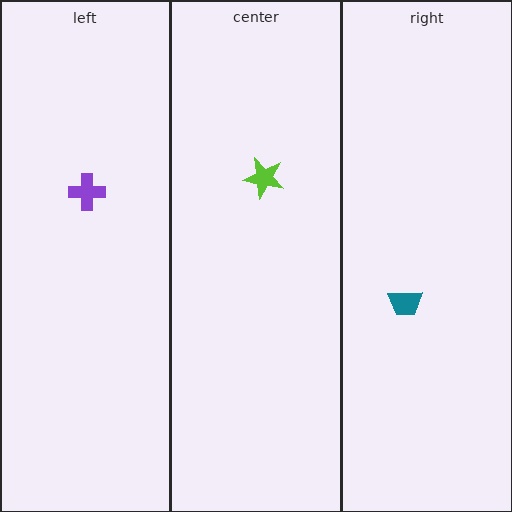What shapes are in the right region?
The teal trapezoid.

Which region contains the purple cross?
The left region.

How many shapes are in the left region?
1.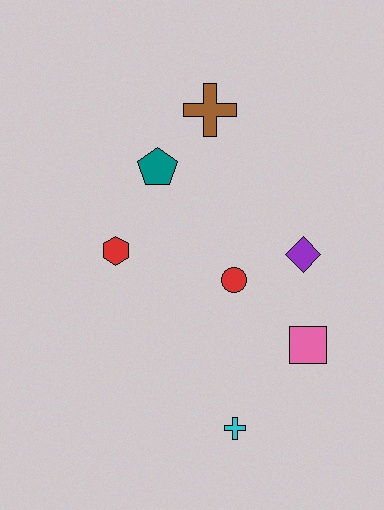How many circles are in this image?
There is 1 circle.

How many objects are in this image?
There are 7 objects.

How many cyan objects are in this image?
There is 1 cyan object.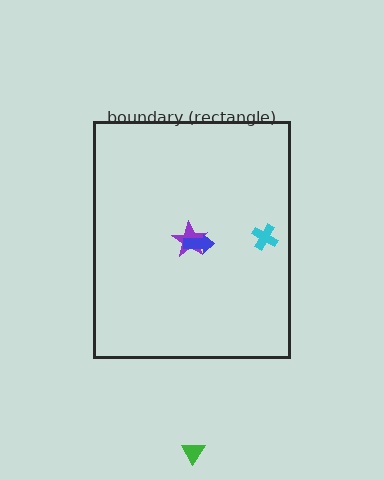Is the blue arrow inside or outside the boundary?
Inside.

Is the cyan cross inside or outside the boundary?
Inside.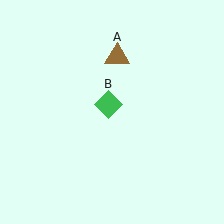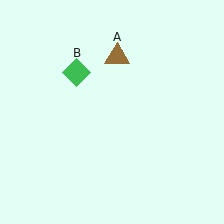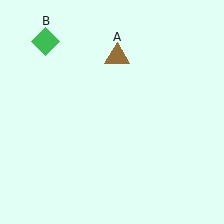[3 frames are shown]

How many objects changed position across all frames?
1 object changed position: green diamond (object B).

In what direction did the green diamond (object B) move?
The green diamond (object B) moved up and to the left.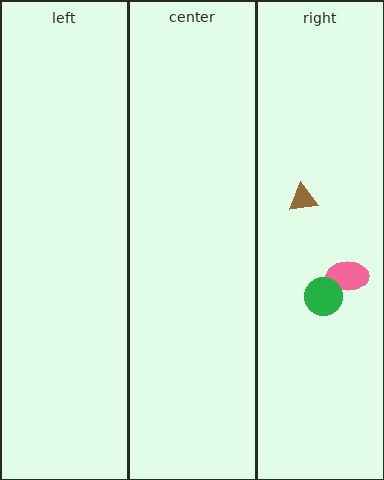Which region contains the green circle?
The right region.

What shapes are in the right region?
The brown triangle, the pink ellipse, the green circle.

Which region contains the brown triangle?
The right region.